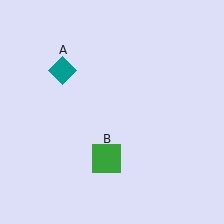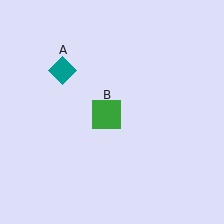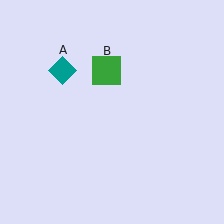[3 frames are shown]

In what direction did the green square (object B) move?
The green square (object B) moved up.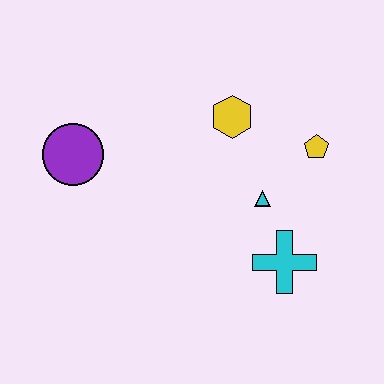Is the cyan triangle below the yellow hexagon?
Yes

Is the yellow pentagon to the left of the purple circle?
No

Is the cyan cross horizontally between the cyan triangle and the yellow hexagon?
No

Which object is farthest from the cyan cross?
The purple circle is farthest from the cyan cross.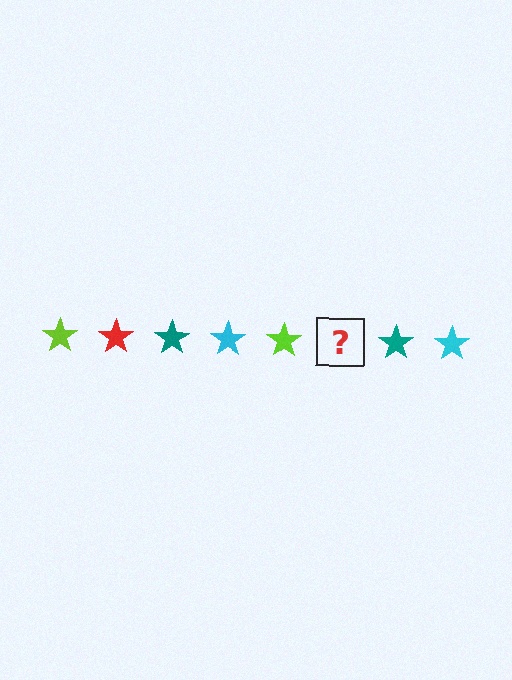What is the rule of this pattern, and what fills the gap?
The rule is that the pattern cycles through lime, red, teal, cyan stars. The gap should be filled with a red star.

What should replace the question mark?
The question mark should be replaced with a red star.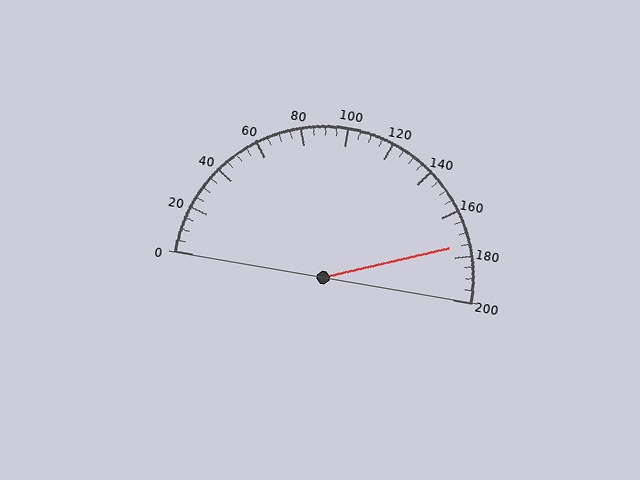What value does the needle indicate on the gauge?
The needle indicates approximately 175.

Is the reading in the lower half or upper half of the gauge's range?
The reading is in the upper half of the range (0 to 200).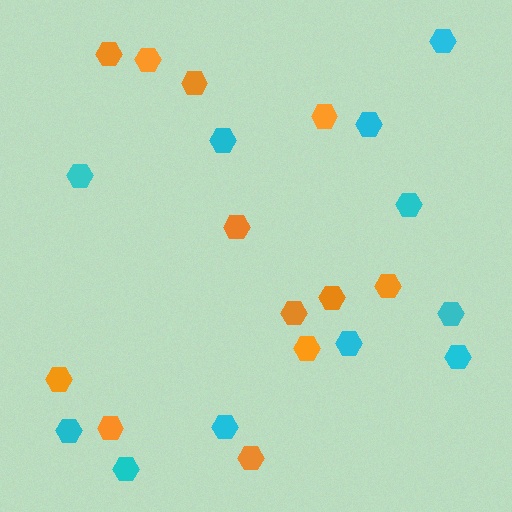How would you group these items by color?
There are 2 groups: one group of cyan hexagons (11) and one group of orange hexagons (12).